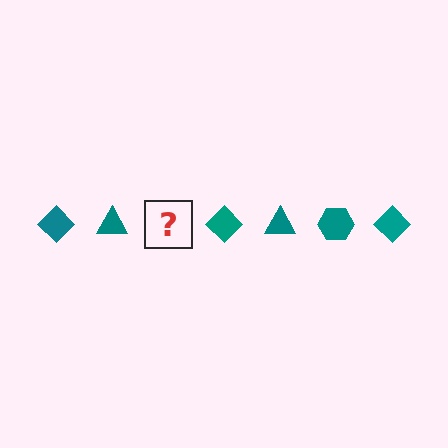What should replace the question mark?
The question mark should be replaced with a teal hexagon.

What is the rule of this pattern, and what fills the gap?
The rule is that the pattern cycles through diamond, triangle, hexagon shapes in teal. The gap should be filled with a teal hexagon.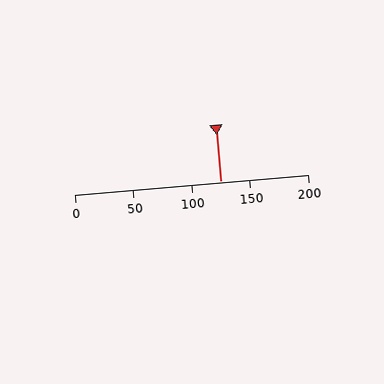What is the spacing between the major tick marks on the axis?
The major ticks are spaced 50 apart.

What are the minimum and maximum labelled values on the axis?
The axis runs from 0 to 200.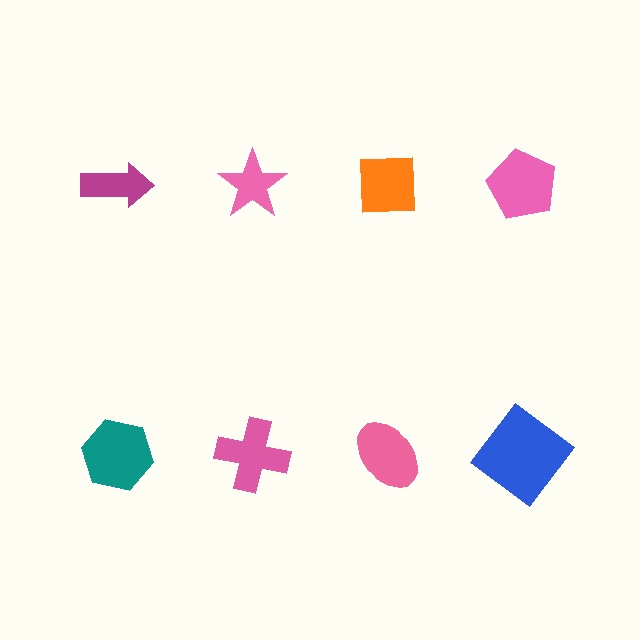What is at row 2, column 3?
A pink ellipse.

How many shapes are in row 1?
4 shapes.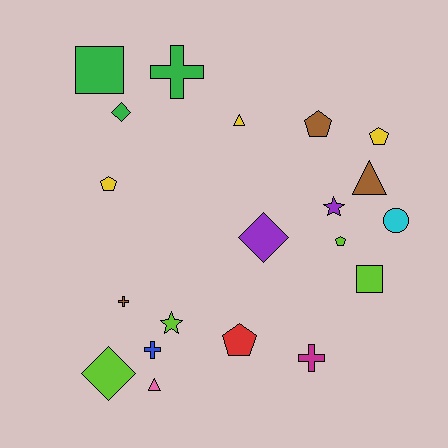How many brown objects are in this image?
There are 3 brown objects.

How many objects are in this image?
There are 20 objects.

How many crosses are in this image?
There are 4 crosses.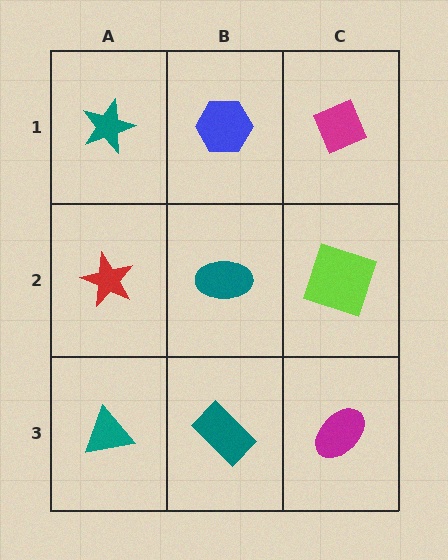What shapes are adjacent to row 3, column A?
A red star (row 2, column A), a teal rectangle (row 3, column B).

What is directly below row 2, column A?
A teal triangle.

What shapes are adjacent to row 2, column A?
A teal star (row 1, column A), a teal triangle (row 3, column A), a teal ellipse (row 2, column B).